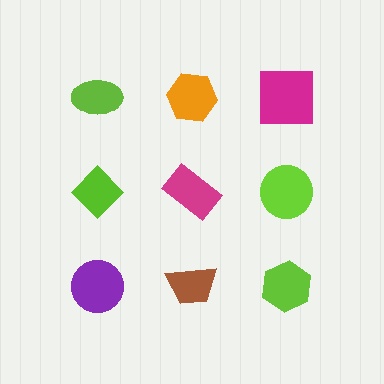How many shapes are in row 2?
3 shapes.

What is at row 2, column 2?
A magenta rectangle.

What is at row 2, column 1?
A lime diamond.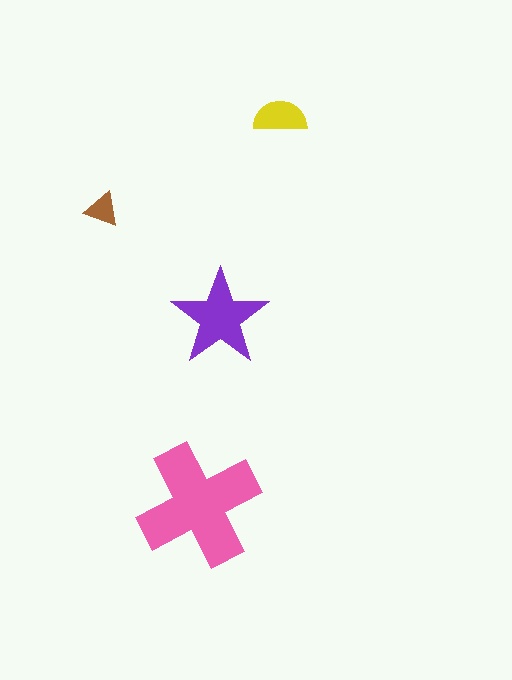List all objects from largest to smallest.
The pink cross, the purple star, the yellow semicircle, the brown triangle.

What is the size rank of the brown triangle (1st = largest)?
4th.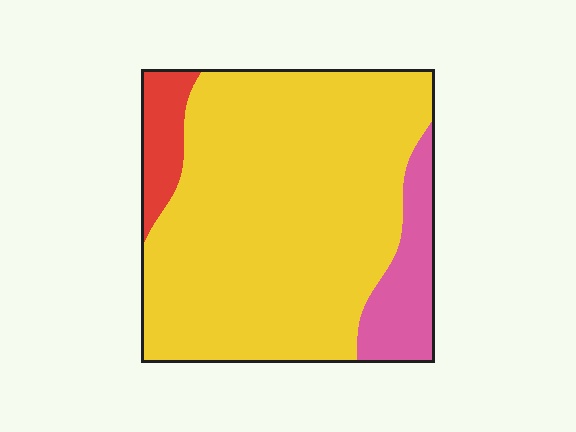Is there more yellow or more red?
Yellow.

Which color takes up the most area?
Yellow, at roughly 80%.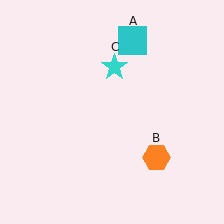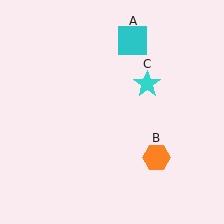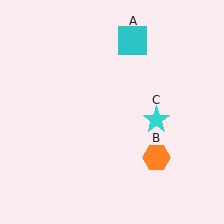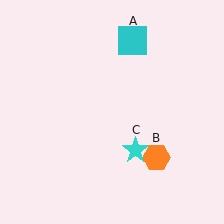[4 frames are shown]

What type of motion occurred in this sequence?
The cyan star (object C) rotated clockwise around the center of the scene.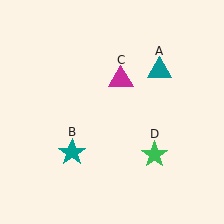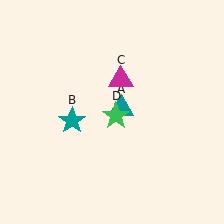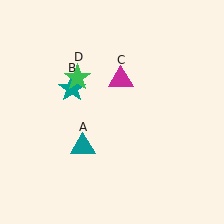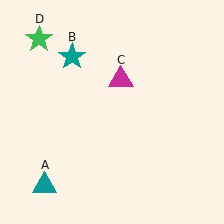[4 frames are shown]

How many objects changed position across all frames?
3 objects changed position: teal triangle (object A), teal star (object B), green star (object D).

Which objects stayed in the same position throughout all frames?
Magenta triangle (object C) remained stationary.